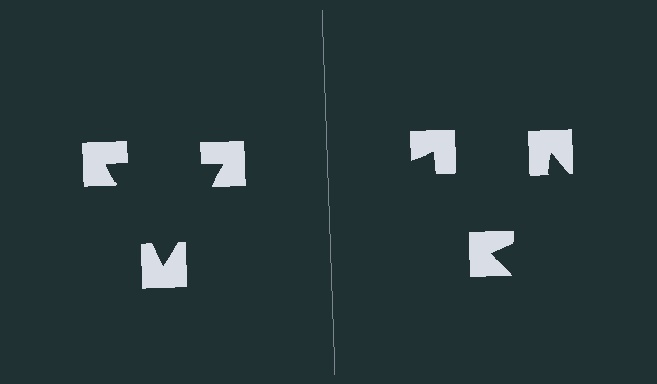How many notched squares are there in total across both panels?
6 — 3 on each side.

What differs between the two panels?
The notched squares are positioned identically on both sides; only the wedge orientations differ. On the left they align to a triangle; on the right they are misaligned.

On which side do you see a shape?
An illusory triangle appears on the left side. On the right side the wedge cuts are rotated, so no coherent shape forms.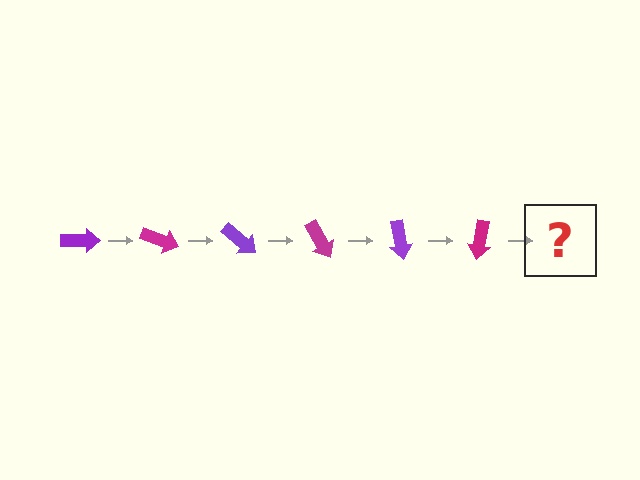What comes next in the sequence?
The next element should be a purple arrow, rotated 120 degrees from the start.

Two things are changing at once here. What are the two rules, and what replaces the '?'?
The two rules are that it rotates 20 degrees each step and the color cycles through purple and magenta. The '?' should be a purple arrow, rotated 120 degrees from the start.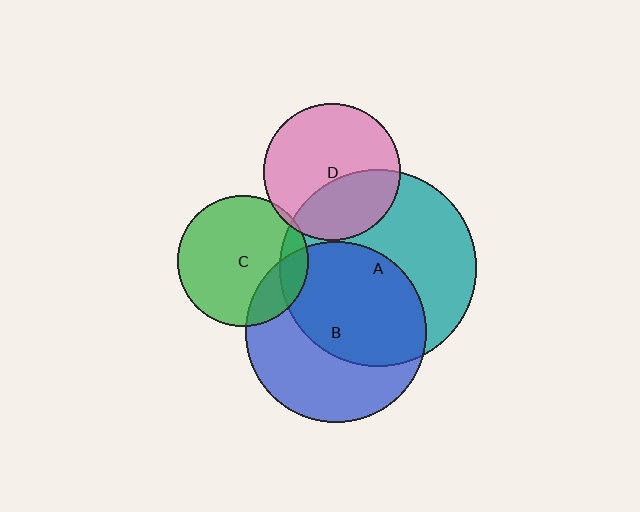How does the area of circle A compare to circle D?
Approximately 2.1 times.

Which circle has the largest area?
Circle A (teal).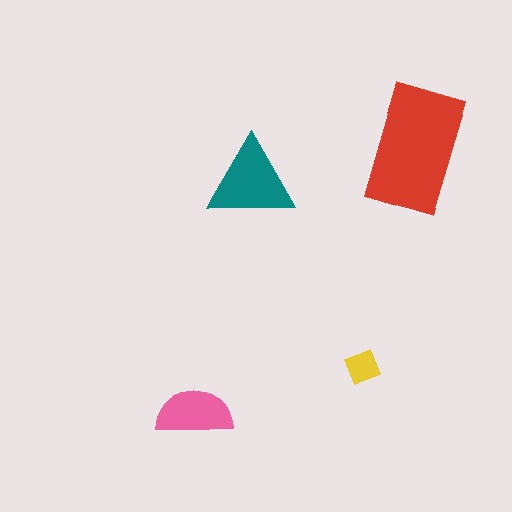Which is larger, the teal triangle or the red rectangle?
The red rectangle.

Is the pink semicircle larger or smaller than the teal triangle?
Smaller.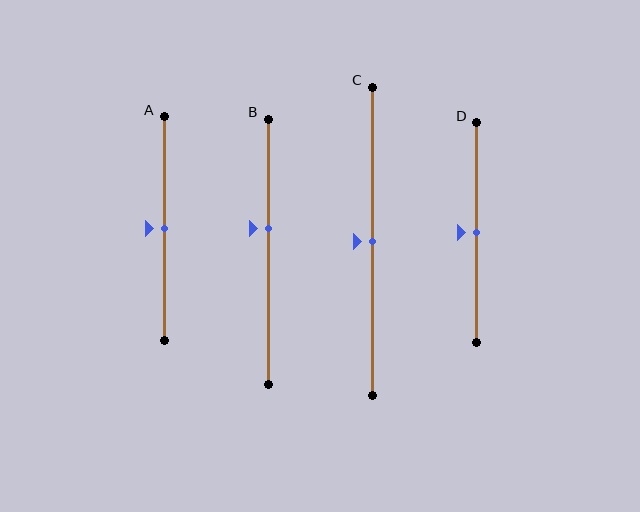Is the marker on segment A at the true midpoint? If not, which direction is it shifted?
Yes, the marker on segment A is at the true midpoint.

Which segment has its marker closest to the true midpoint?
Segment A has its marker closest to the true midpoint.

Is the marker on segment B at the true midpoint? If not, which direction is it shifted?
No, the marker on segment B is shifted upward by about 9% of the segment length.